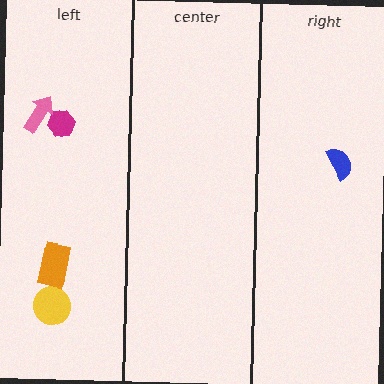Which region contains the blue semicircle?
The right region.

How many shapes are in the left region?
4.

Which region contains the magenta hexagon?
The left region.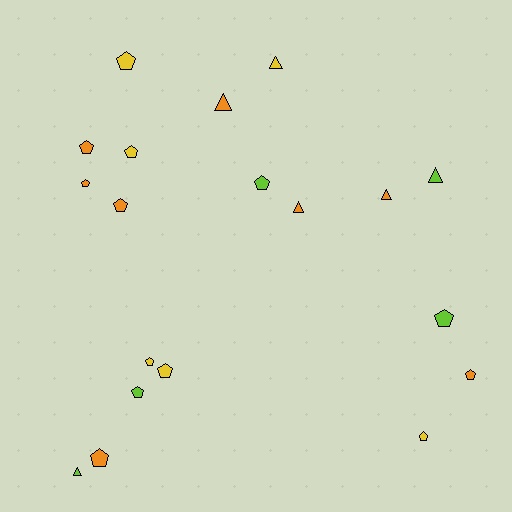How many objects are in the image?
There are 19 objects.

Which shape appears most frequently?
Pentagon, with 13 objects.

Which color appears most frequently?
Orange, with 8 objects.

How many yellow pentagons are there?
There are 5 yellow pentagons.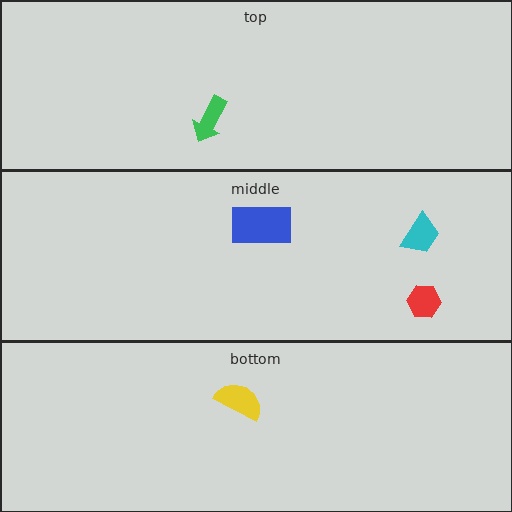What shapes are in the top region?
The green arrow.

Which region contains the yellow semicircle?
The bottom region.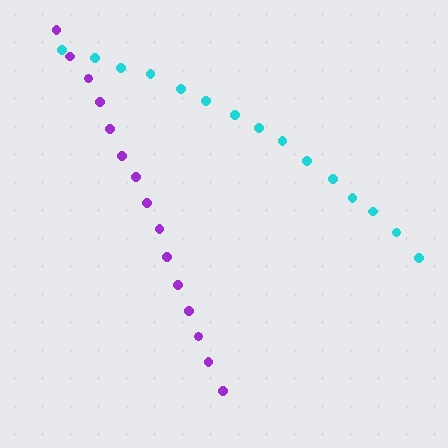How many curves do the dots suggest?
There are 2 distinct paths.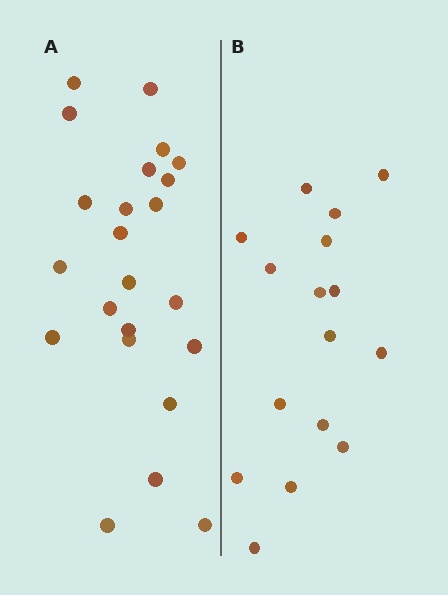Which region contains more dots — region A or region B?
Region A (the left region) has more dots.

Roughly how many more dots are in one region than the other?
Region A has roughly 8 or so more dots than region B.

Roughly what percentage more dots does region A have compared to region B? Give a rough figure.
About 45% more.